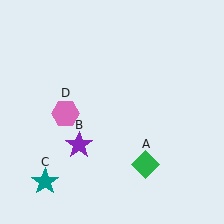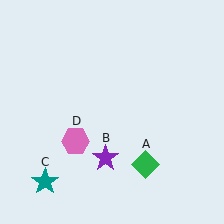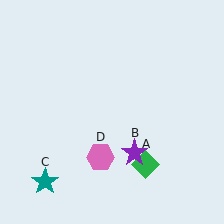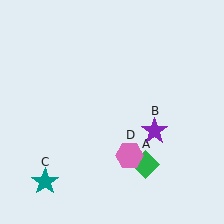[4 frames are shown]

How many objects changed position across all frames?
2 objects changed position: purple star (object B), pink hexagon (object D).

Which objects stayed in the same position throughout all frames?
Green diamond (object A) and teal star (object C) remained stationary.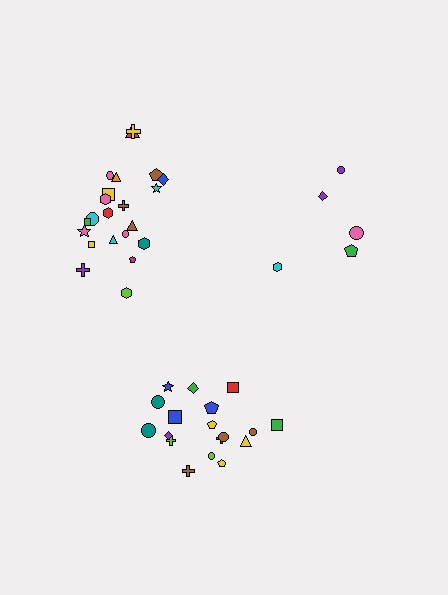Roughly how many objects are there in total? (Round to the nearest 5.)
Roughly 45 objects in total.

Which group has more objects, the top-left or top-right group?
The top-left group.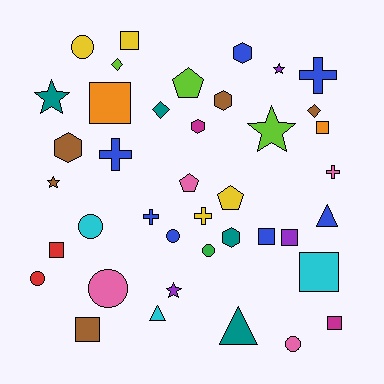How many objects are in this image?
There are 40 objects.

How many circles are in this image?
There are 7 circles.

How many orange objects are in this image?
There are 2 orange objects.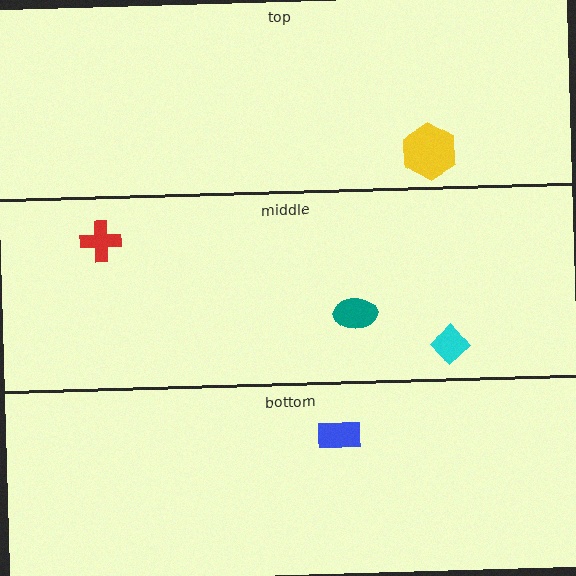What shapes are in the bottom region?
The blue rectangle.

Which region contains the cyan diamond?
The middle region.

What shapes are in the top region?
The yellow hexagon.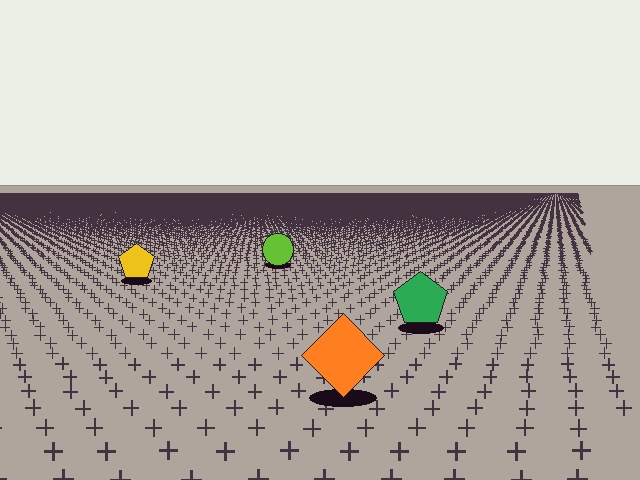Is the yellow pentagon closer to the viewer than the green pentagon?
No. The green pentagon is closer — you can tell from the texture gradient: the ground texture is coarser near it.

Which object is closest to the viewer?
The orange diamond is closest. The texture marks near it are larger and more spread out.